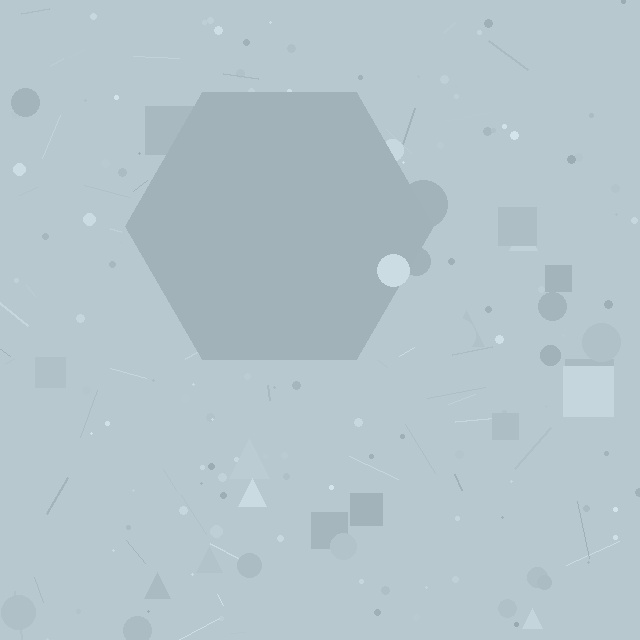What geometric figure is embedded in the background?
A hexagon is embedded in the background.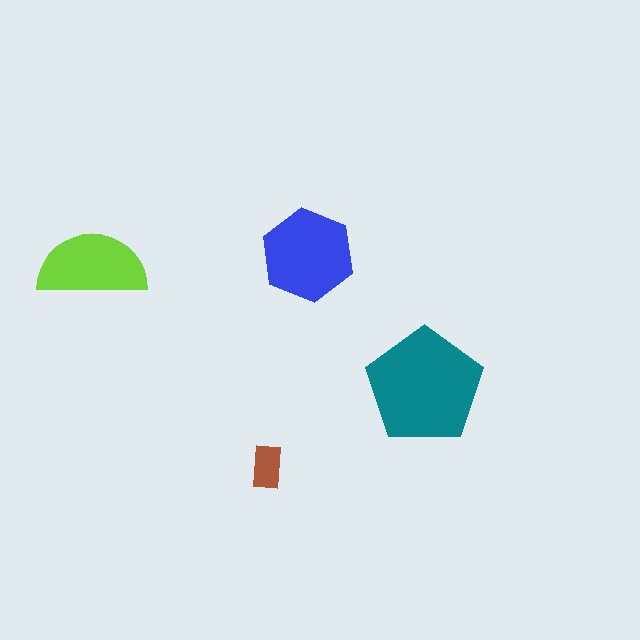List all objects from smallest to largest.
The brown rectangle, the lime semicircle, the blue hexagon, the teal pentagon.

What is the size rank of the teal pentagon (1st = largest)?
1st.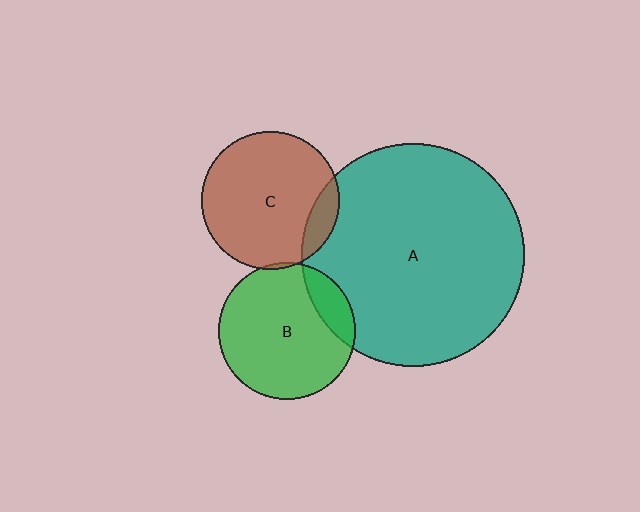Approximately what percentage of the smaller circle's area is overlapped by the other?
Approximately 10%.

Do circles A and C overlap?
Yes.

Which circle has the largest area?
Circle A (teal).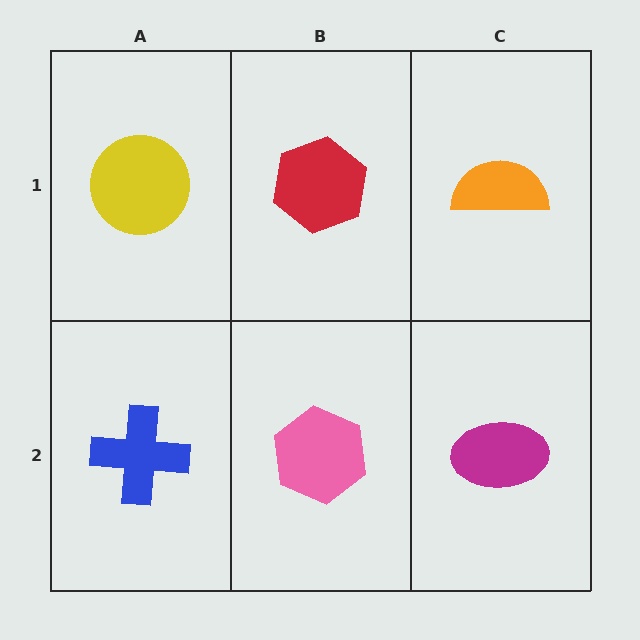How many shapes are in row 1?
3 shapes.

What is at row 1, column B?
A red hexagon.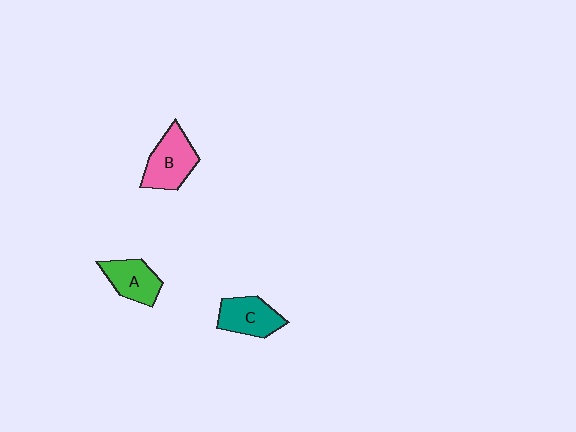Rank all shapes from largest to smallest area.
From largest to smallest: B (pink), C (teal), A (green).